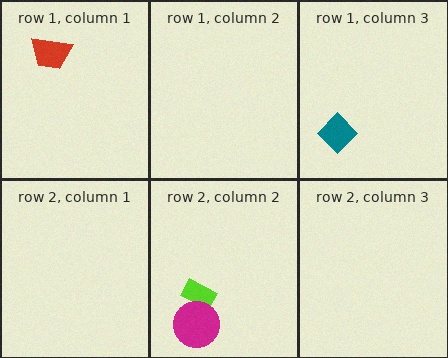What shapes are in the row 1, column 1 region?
The red trapezoid.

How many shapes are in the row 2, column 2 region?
2.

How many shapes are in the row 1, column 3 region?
1.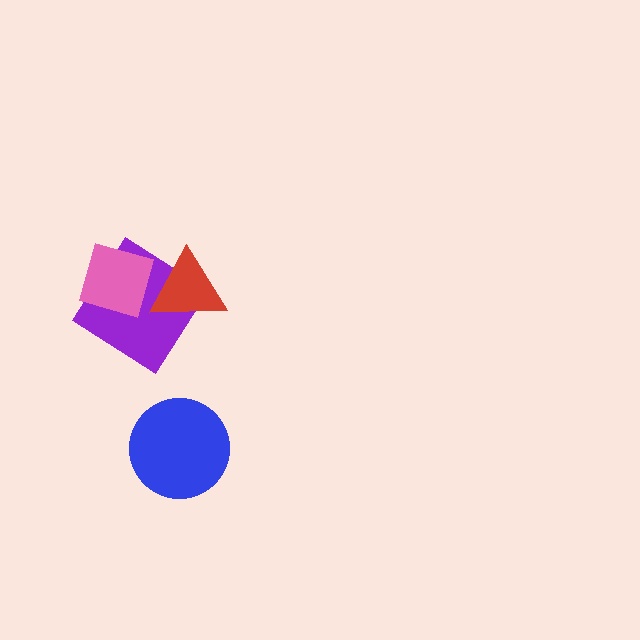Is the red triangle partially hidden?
Yes, it is partially covered by another shape.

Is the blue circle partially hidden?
No, no other shape covers it.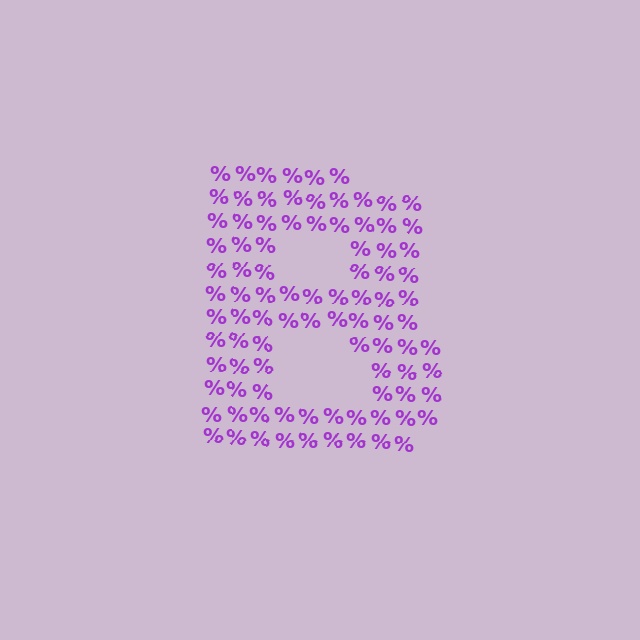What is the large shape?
The large shape is the letter B.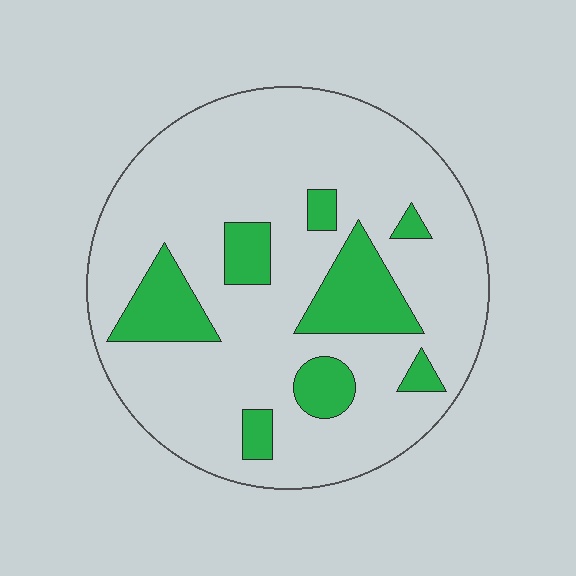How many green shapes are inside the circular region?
8.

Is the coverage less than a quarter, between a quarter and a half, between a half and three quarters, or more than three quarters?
Less than a quarter.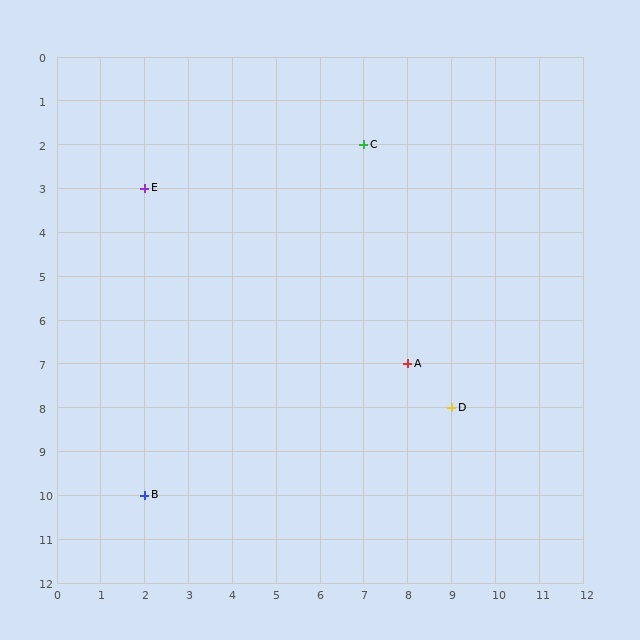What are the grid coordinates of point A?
Point A is at grid coordinates (8, 7).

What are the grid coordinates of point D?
Point D is at grid coordinates (9, 8).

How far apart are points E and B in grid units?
Points E and B are 7 rows apart.